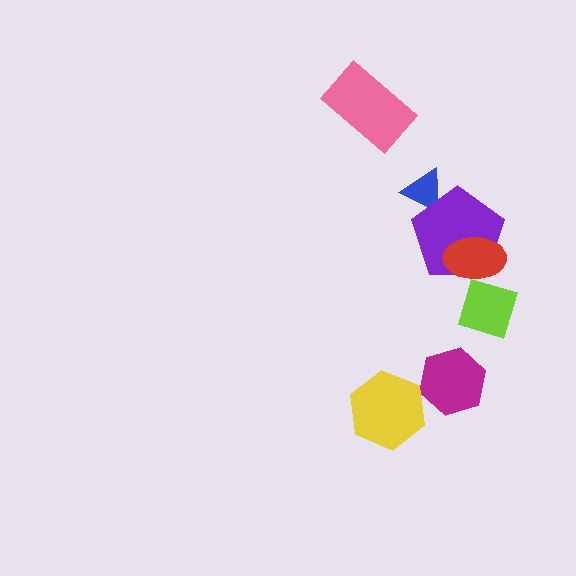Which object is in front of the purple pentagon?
The red ellipse is in front of the purple pentagon.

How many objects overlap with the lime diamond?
1 object overlaps with the lime diamond.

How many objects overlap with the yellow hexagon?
0 objects overlap with the yellow hexagon.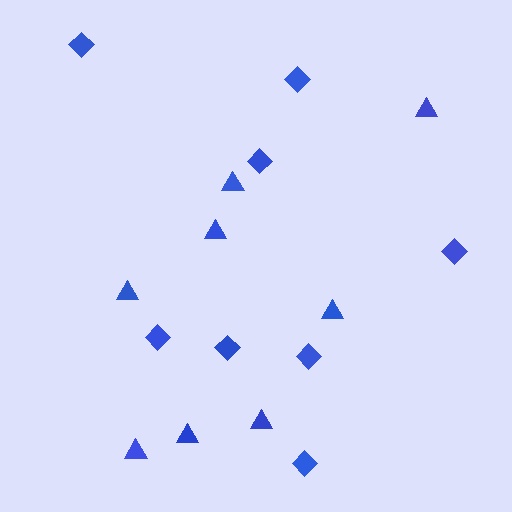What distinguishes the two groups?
There are 2 groups: one group of triangles (8) and one group of diamonds (8).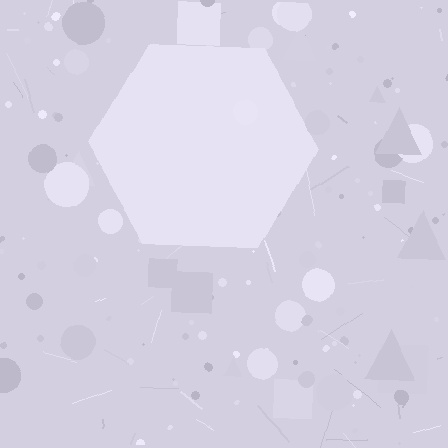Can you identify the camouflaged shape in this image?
The camouflaged shape is a hexagon.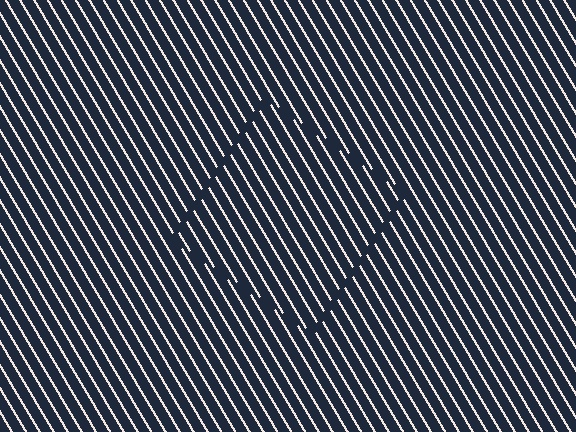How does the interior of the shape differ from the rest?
The interior of the shape contains the same grating, shifted by half a period — the contour is defined by the phase discontinuity where line-ends from the inner and outer gratings abut.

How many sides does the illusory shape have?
4 sides — the line-ends trace a square.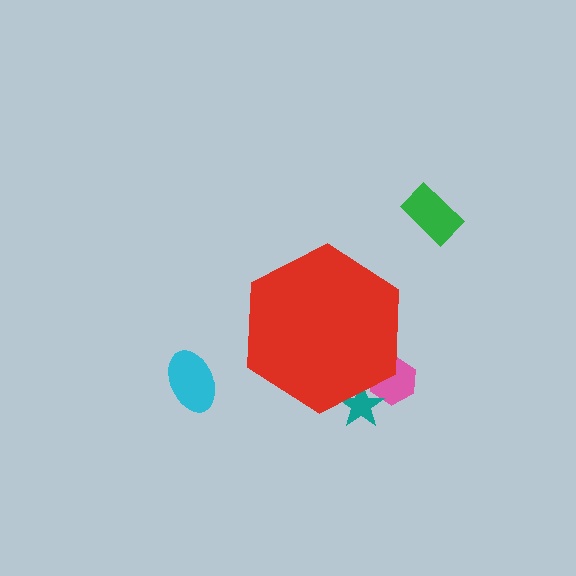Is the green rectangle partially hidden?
No, the green rectangle is fully visible.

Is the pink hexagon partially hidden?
Yes, the pink hexagon is partially hidden behind the red hexagon.